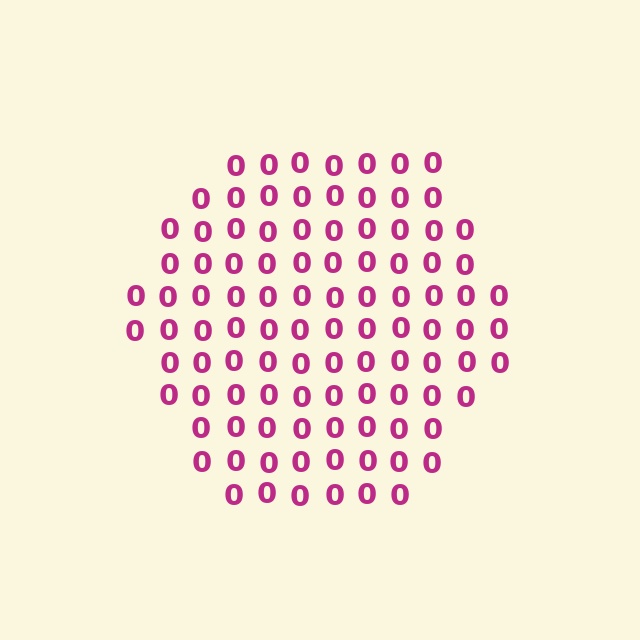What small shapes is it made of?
It is made of small digit 0's.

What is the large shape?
The large shape is a hexagon.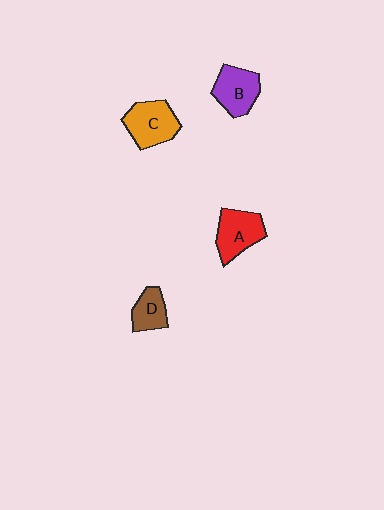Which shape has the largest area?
Shape C (orange).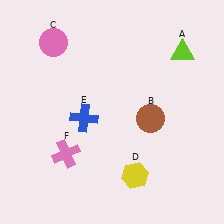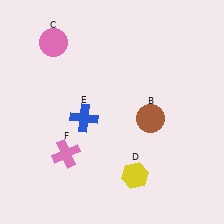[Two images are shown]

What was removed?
The lime triangle (A) was removed in Image 2.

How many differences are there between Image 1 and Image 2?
There is 1 difference between the two images.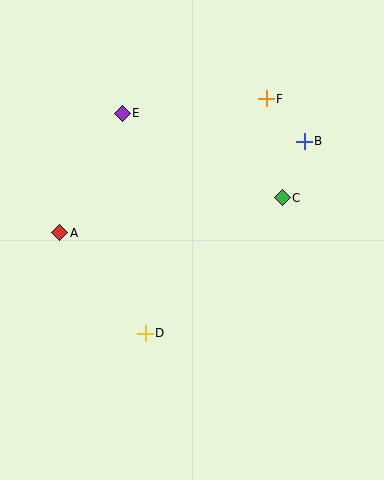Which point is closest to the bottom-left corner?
Point D is closest to the bottom-left corner.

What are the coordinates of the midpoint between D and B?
The midpoint between D and B is at (225, 237).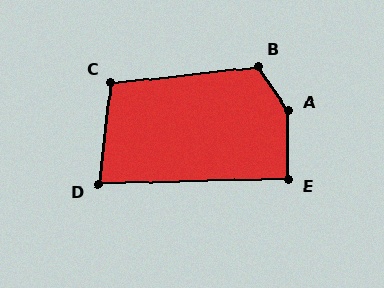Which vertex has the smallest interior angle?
D, at approximately 82 degrees.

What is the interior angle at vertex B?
Approximately 118 degrees (obtuse).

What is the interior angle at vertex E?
Approximately 92 degrees (approximately right).